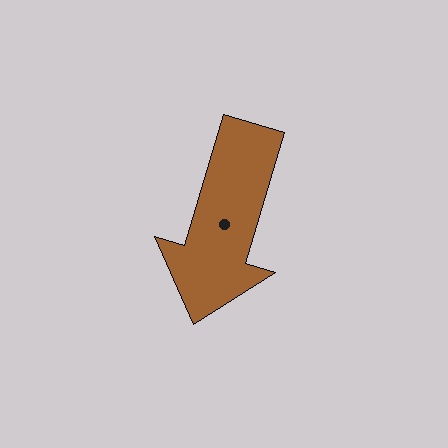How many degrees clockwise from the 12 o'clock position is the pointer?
Approximately 197 degrees.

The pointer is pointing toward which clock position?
Roughly 7 o'clock.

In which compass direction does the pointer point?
South.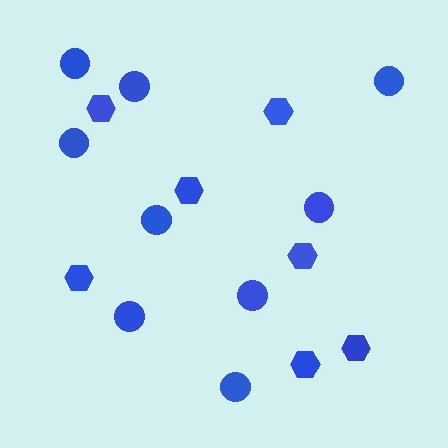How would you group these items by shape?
There are 2 groups: one group of circles (9) and one group of hexagons (7).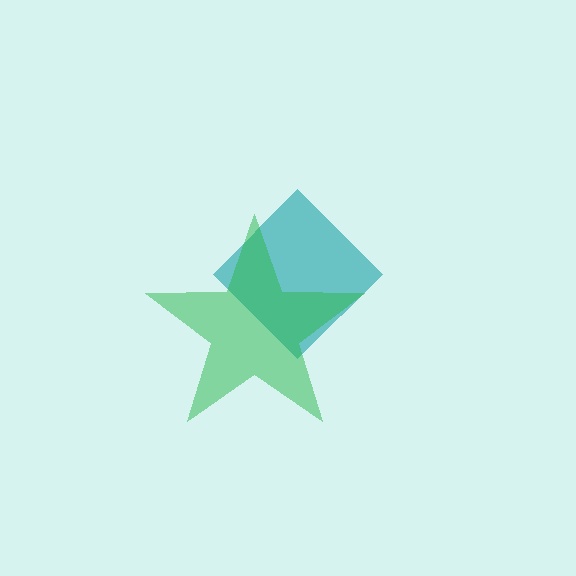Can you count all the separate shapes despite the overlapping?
Yes, there are 2 separate shapes.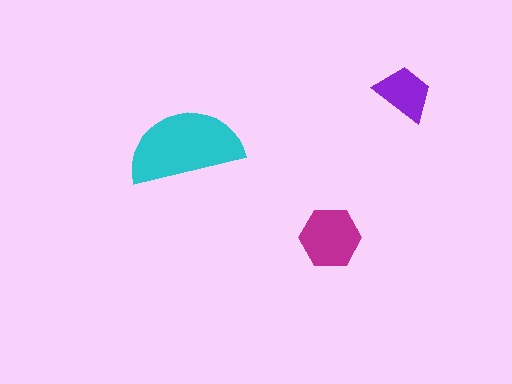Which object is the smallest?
The purple trapezoid.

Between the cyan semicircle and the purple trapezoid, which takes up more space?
The cyan semicircle.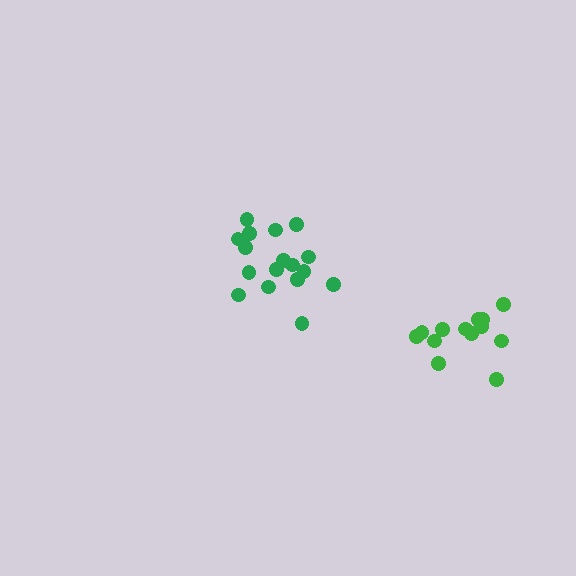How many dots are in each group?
Group 1: 17 dots, Group 2: 13 dots (30 total).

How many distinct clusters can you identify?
There are 2 distinct clusters.